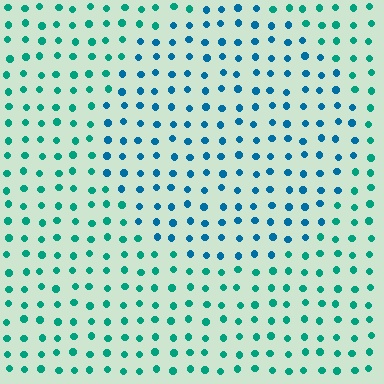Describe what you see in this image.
The image is filled with small teal elements in a uniform arrangement. A circle-shaped region is visible where the elements are tinted to a slightly different hue, forming a subtle color boundary.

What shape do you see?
I see a circle.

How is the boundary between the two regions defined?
The boundary is defined purely by a slight shift in hue (about 33 degrees). Spacing, size, and orientation are identical on both sides.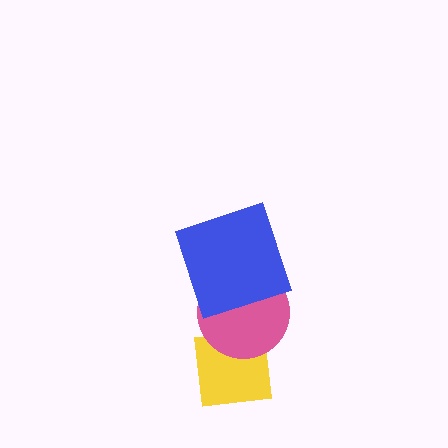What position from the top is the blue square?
The blue square is 1st from the top.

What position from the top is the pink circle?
The pink circle is 2nd from the top.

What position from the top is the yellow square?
The yellow square is 3rd from the top.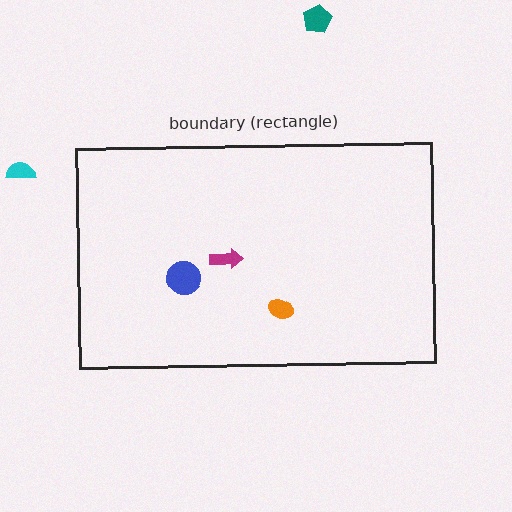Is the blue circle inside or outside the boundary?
Inside.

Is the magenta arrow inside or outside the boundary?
Inside.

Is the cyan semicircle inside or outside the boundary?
Outside.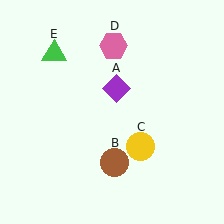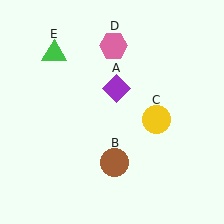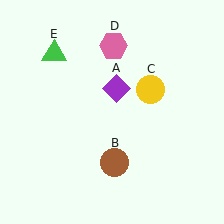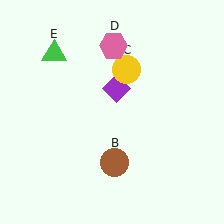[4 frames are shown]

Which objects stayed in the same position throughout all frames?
Purple diamond (object A) and brown circle (object B) and pink hexagon (object D) and green triangle (object E) remained stationary.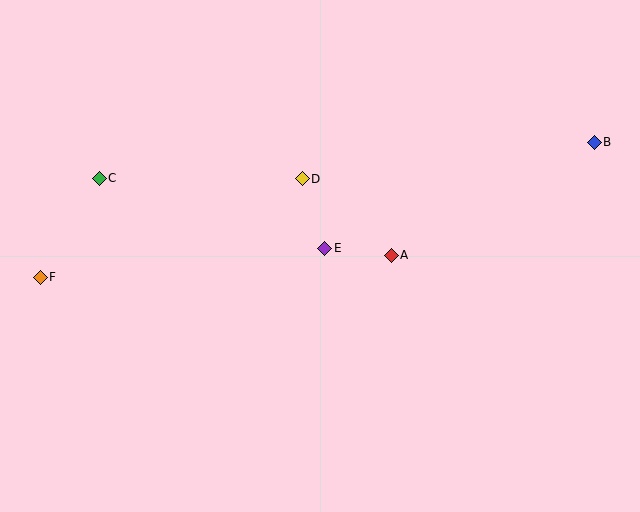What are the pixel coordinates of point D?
Point D is at (302, 179).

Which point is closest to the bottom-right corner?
Point A is closest to the bottom-right corner.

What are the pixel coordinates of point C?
Point C is at (99, 178).